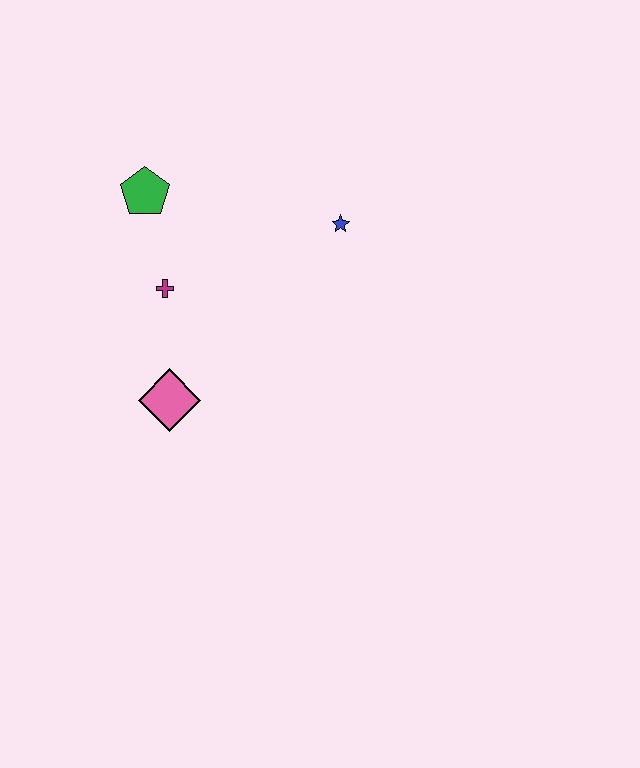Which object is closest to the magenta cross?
The green pentagon is closest to the magenta cross.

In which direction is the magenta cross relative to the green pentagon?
The magenta cross is below the green pentagon.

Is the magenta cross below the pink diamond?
No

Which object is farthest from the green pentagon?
The pink diamond is farthest from the green pentagon.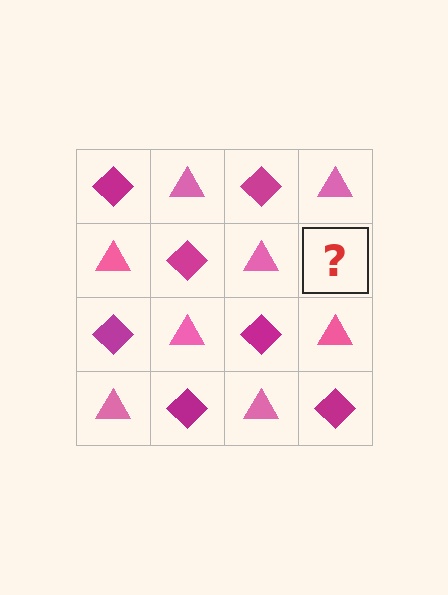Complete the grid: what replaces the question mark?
The question mark should be replaced with a magenta diamond.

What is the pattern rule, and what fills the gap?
The rule is that it alternates magenta diamond and pink triangle in a checkerboard pattern. The gap should be filled with a magenta diamond.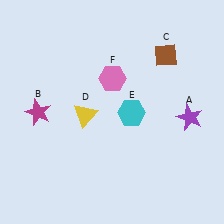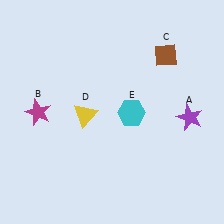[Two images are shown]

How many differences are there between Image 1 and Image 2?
There is 1 difference between the two images.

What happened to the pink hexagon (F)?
The pink hexagon (F) was removed in Image 2. It was in the top-right area of Image 1.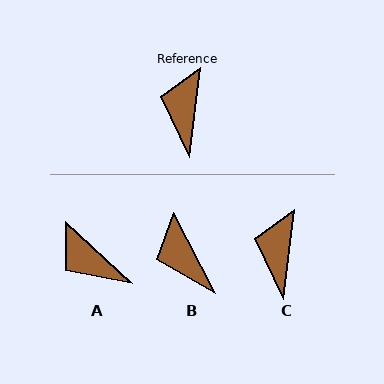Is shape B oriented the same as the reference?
No, it is off by about 34 degrees.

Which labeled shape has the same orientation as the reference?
C.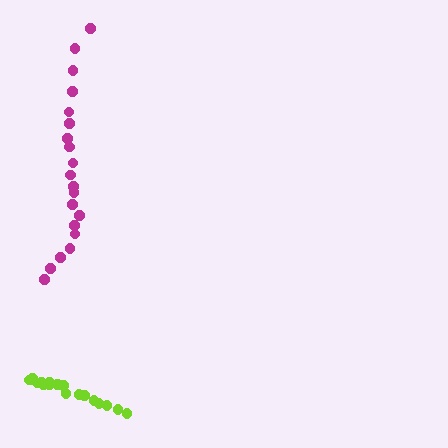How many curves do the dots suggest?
There are 2 distinct paths.